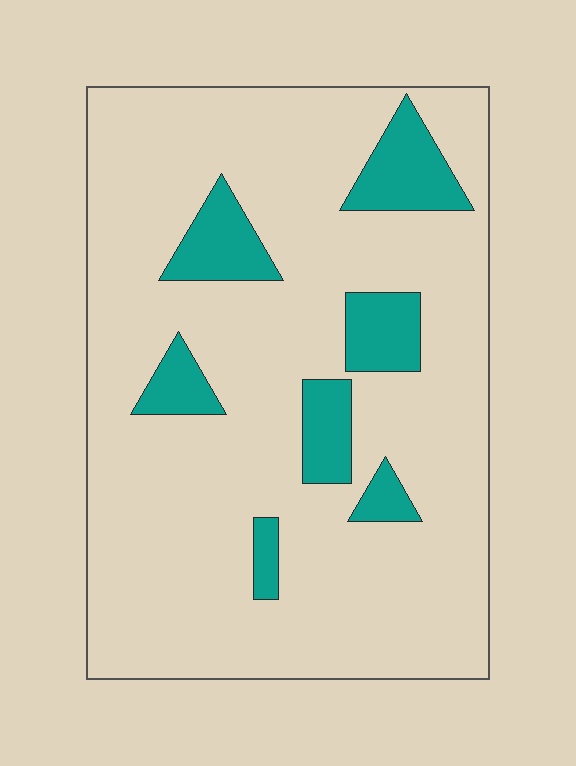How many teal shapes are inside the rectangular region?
7.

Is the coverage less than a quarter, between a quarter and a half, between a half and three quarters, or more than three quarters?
Less than a quarter.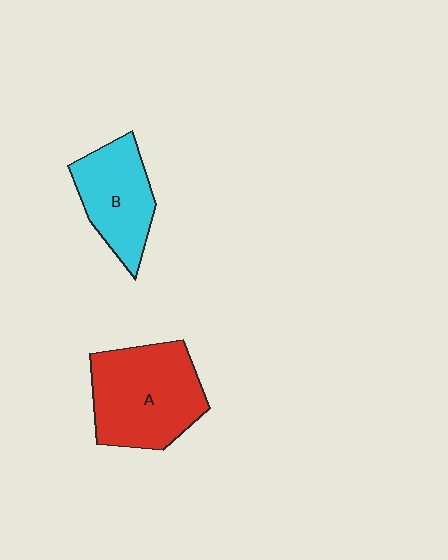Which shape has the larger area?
Shape A (red).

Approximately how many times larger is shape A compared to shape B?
Approximately 1.4 times.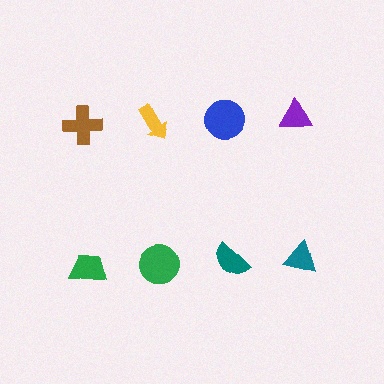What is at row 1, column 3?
A blue circle.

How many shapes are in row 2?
4 shapes.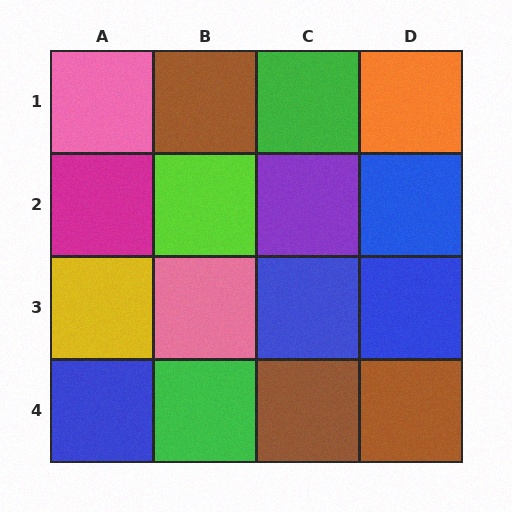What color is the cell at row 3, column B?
Pink.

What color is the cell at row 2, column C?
Purple.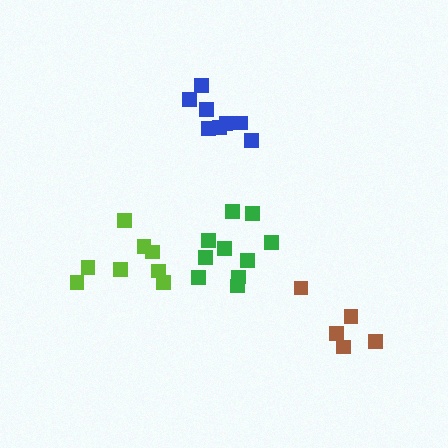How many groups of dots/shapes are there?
There are 4 groups.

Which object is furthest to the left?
The lime cluster is leftmost.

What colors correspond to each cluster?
The clusters are colored: blue, lime, brown, green.